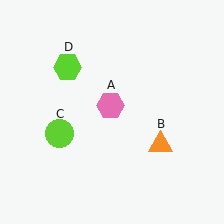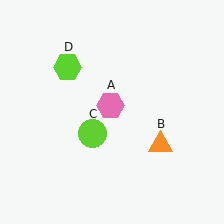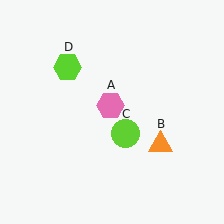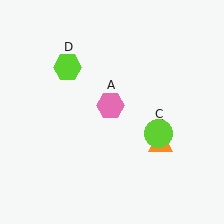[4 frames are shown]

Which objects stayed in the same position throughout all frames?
Pink hexagon (object A) and orange triangle (object B) and lime hexagon (object D) remained stationary.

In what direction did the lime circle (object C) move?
The lime circle (object C) moved right.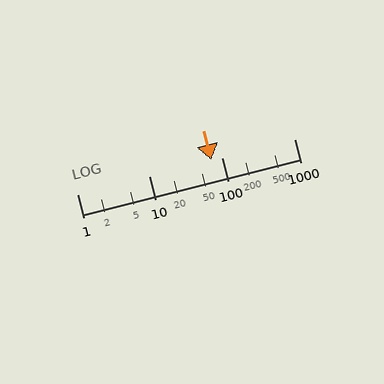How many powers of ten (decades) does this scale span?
The scale spans 3 decades, from 1 to 1000.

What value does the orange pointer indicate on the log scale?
The pointer indicates approximately 72.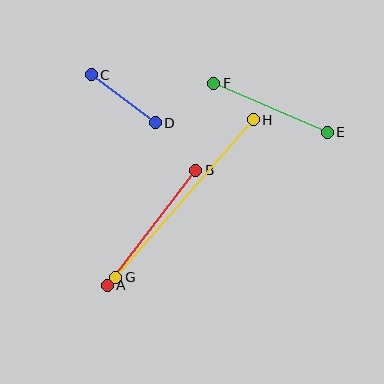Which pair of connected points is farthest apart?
Points G and H are farthest apart.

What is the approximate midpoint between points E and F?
The midpoint is at approximately (271, 108) pixels.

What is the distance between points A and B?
The distance is approximately 145 pixels.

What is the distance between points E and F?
The distance is approximately 124 pixels.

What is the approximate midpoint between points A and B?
The midpoint is at approximately (151, 228) pixels.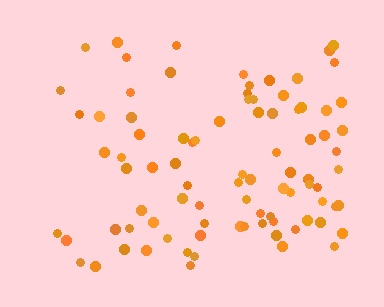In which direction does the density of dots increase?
From left to right, with the right side densest.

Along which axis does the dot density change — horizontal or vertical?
Horizontal.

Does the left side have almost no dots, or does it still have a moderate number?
Still a moderate number, just noticeably fewer than the right.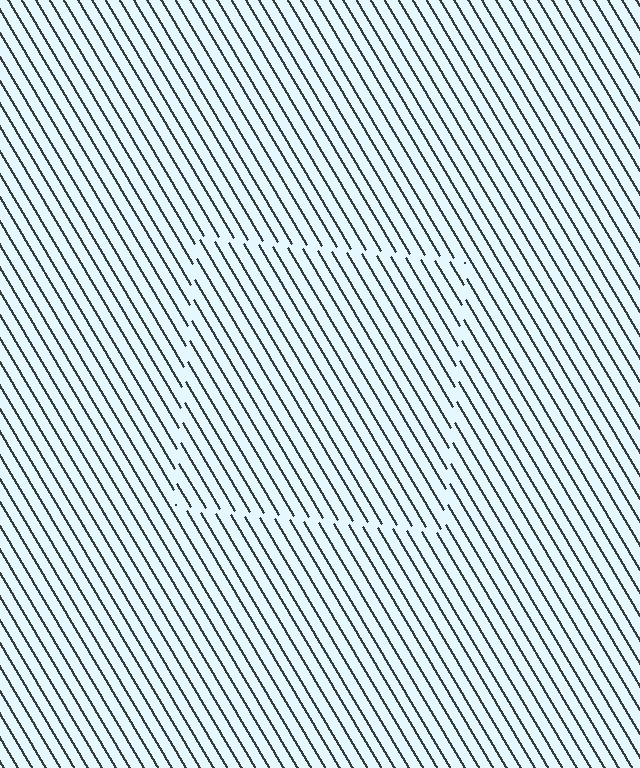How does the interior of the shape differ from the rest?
The interior of the shape contains the same grating, shifted by half a period — the contour is defined by the phase discontinuity where line-ends from the inner and outer gratings abut.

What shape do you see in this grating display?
An illusory square. The interior of the shape contains the same grating, shifted by half a period — the contour is defined by the phase discontinuity where line-ends from the inner and outer gratings abut.